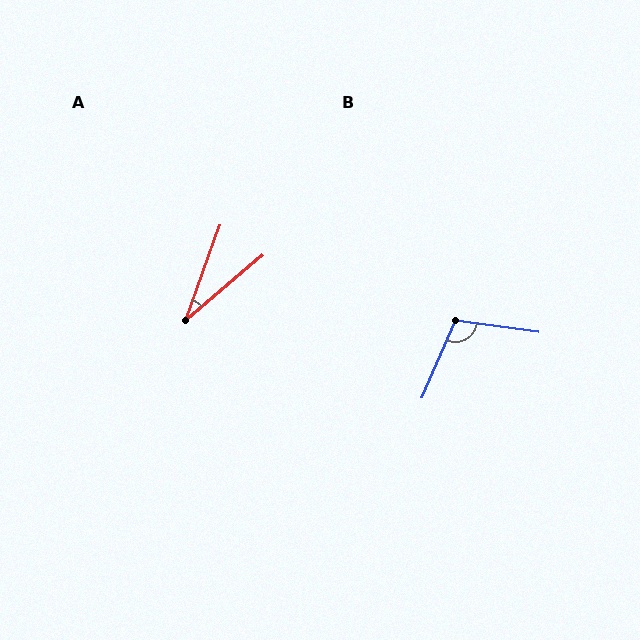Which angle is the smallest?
A, at approximately 30 degrees.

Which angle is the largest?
B, at approximately 106 degrees.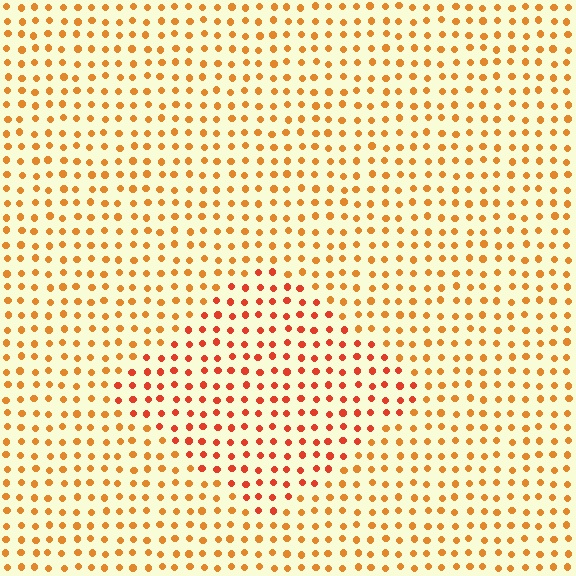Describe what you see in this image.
The image is filled with small orange elements in a uniform arrangement. A diamond-shaped region is visible where the elements are tinted to a slightly different hue, forming a subtle color boundary.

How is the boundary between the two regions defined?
The boundary is defined purely by a slight shift in hue (about 25 degrees). Spacing, size, and orientation are identical on both sides.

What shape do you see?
I see a diamond.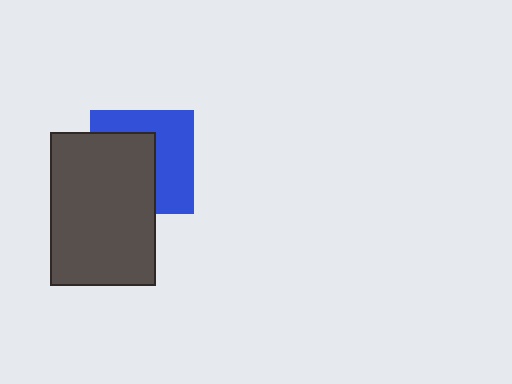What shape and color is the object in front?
The object in front is a dark gray rectangle.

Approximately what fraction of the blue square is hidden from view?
Roughly 50% of the blue square is hidden behind the dark gray rectangle.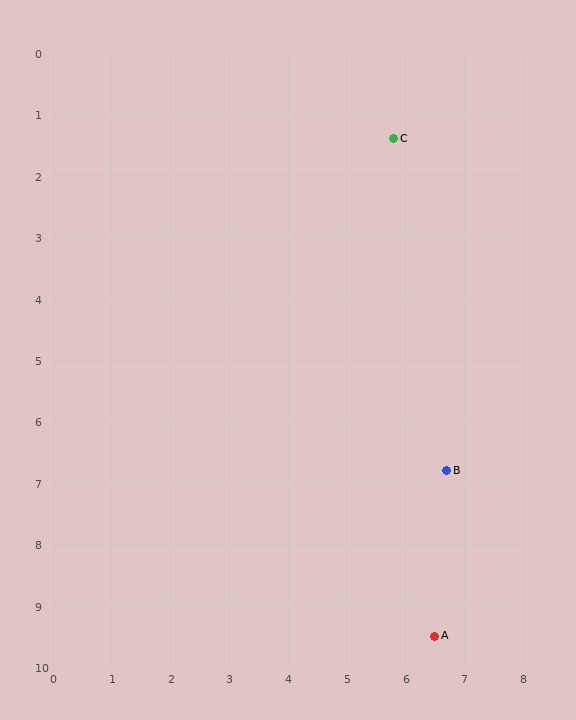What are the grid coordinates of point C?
Point C is at approximately (5.8, 1.4).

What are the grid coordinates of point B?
Point B is at approximately (6.7, 6.8).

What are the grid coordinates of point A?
Point A is at approximately (6.5, 9.5).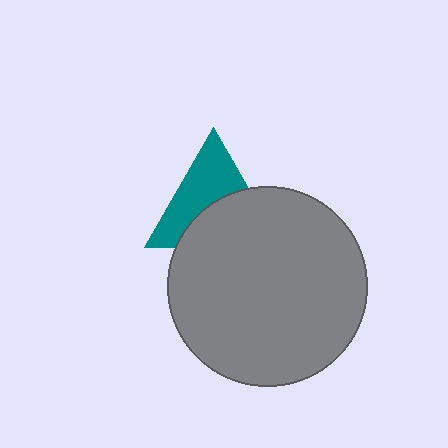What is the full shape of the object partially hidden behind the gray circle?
The partially hidden object is a teal triangle.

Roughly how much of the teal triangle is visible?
About half of it is visible (roughly 52%).